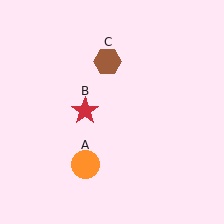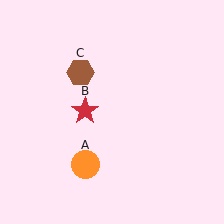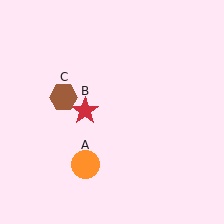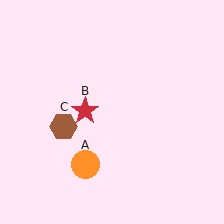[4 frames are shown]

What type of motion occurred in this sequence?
The brown hexagon (object C) rotated counterclockwise around the center of the scene.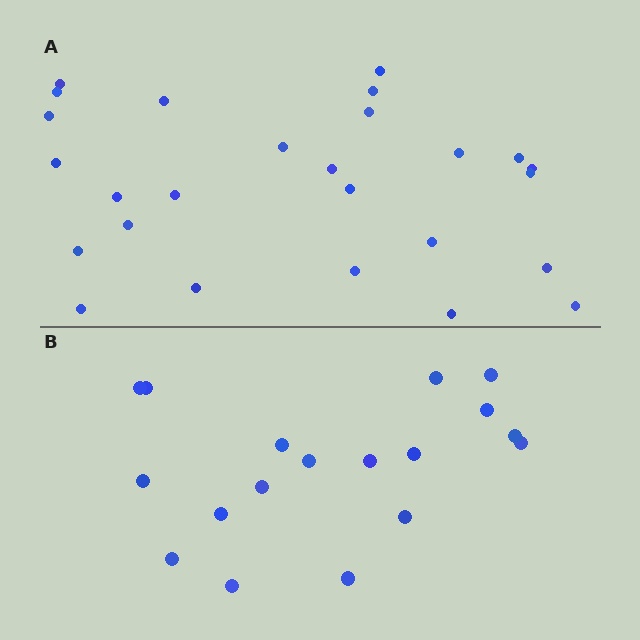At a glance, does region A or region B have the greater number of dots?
Region A (the top region) has more dots.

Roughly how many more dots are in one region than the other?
Region A has roughly 8 or so more dots than region B.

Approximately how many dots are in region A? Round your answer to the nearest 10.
About 30 dots. (The exact count is 26, which rounds to 30.)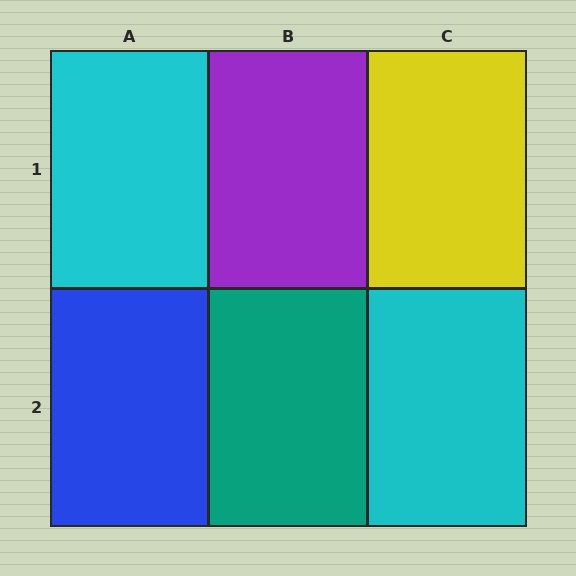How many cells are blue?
1 cell is blue.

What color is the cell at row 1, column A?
Cyan.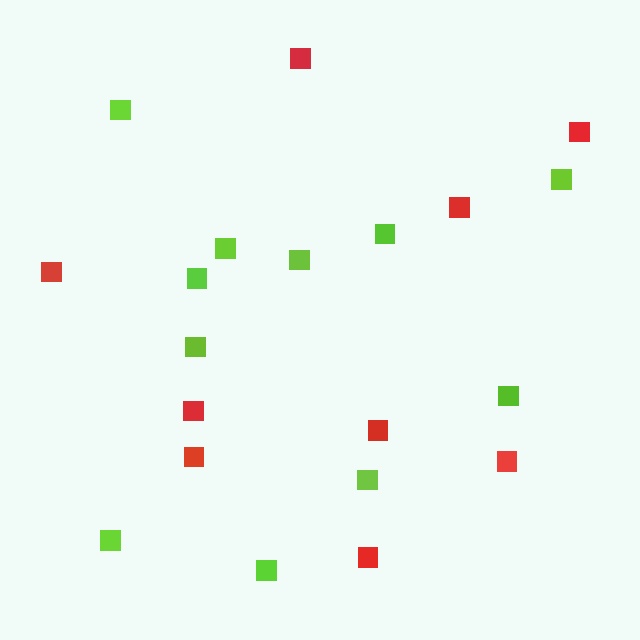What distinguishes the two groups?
There are 2 groups: one group of lime squares (11) and one group of red squares (9).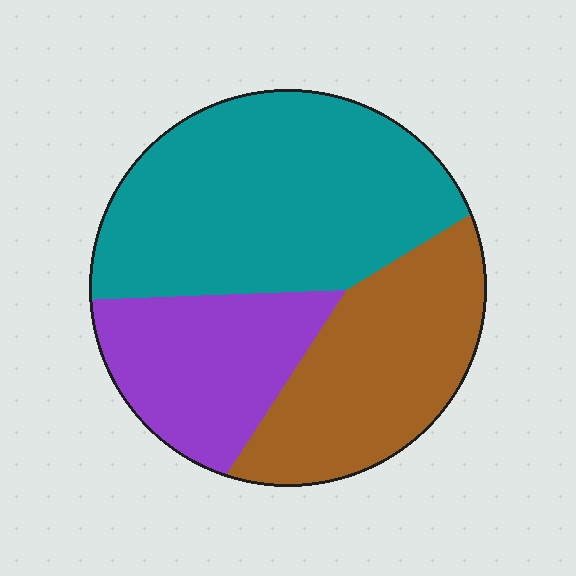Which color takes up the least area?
Purple, at roughly 25%.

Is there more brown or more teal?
Teal.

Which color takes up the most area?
Teal, at roughly 45%.